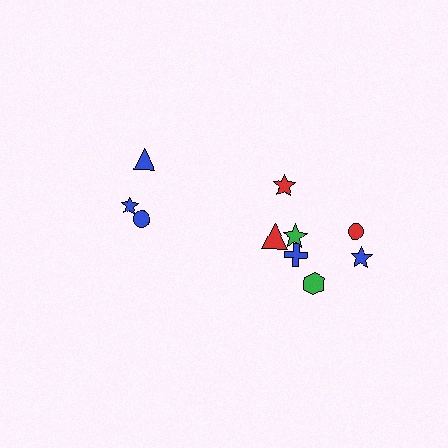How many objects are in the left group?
There are 3 objects.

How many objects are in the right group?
There are 7 objects.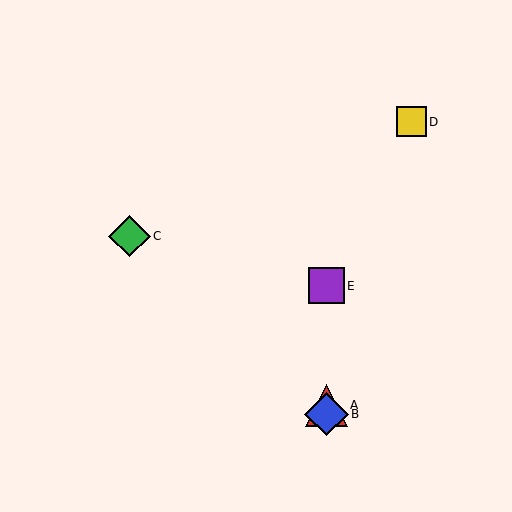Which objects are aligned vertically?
Objects A, B, E are aligned vertically.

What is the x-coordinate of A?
Object A is at x≈326.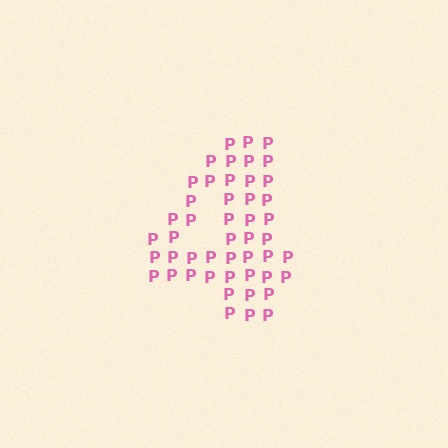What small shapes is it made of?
It is made of small letter P's.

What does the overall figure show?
The overall figure shows the digit 4.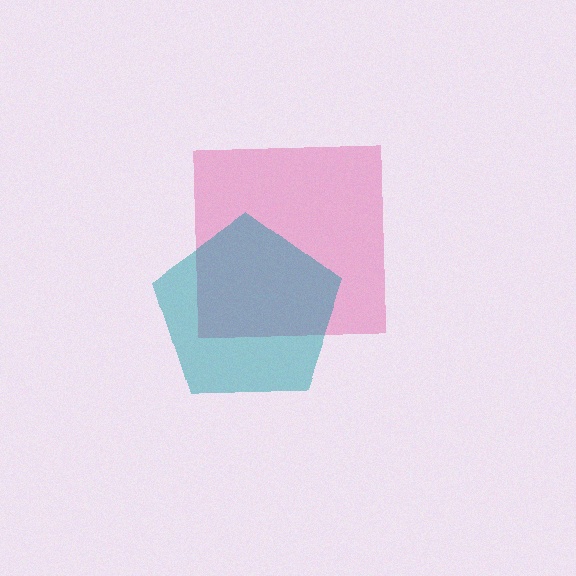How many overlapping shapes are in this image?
There are 2 overlapping shapes in the image.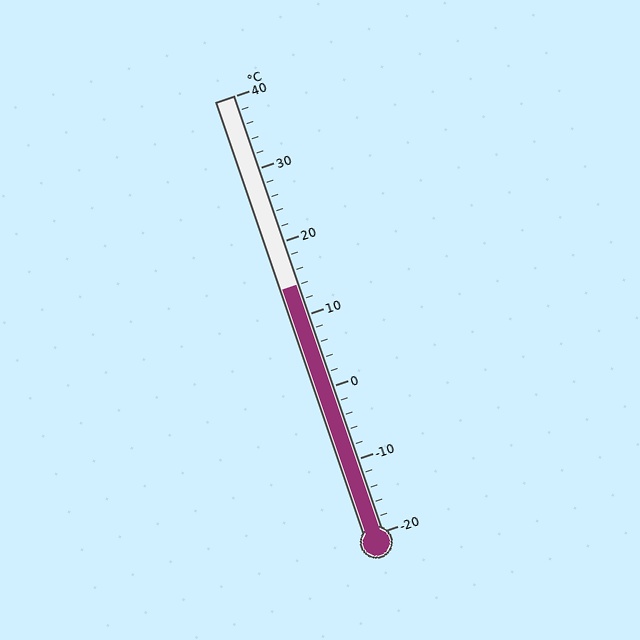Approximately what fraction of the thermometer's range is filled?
The thermometer is filled to approximately 55% of its range.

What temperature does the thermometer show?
The thermometer shows approximately 14°C.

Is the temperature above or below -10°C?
The temperature is above -10°C.